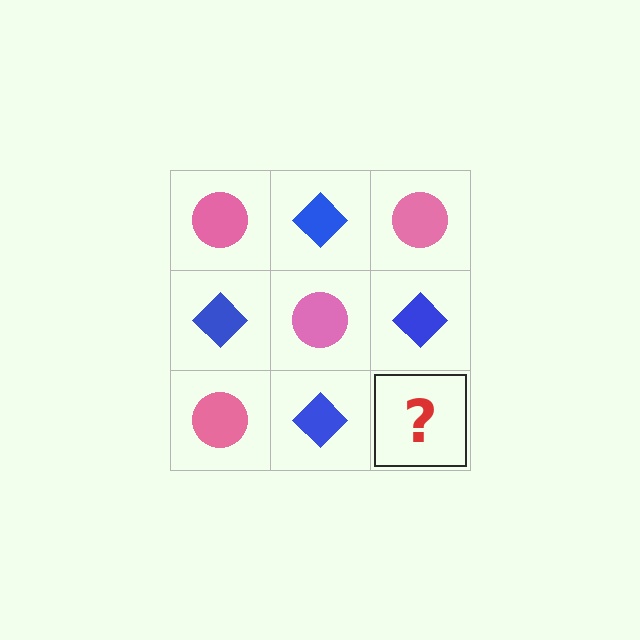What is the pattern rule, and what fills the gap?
The rule is that it alternates pink circle and blue diamond in a checkerboard pattern. The gap should be filled with a pink circle.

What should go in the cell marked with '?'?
The missing cell should contain a pink circle.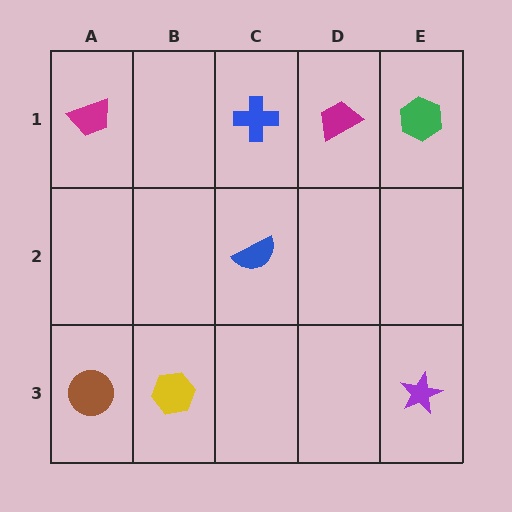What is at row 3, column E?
A purple star.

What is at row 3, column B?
A yellow hexagon.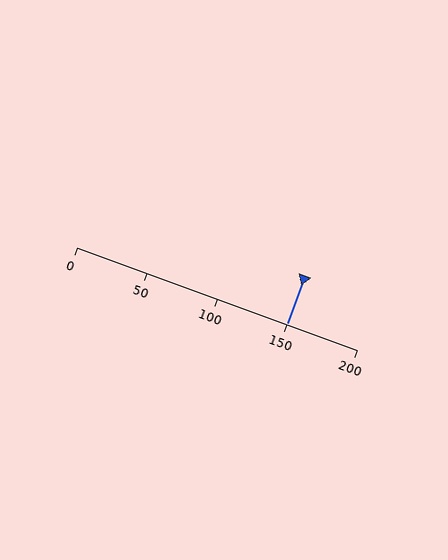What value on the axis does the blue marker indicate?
The marker indicates approximately 150.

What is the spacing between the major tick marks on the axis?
The major ticks are spaced 50 apart.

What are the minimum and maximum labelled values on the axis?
The axis runs from 0 to 200.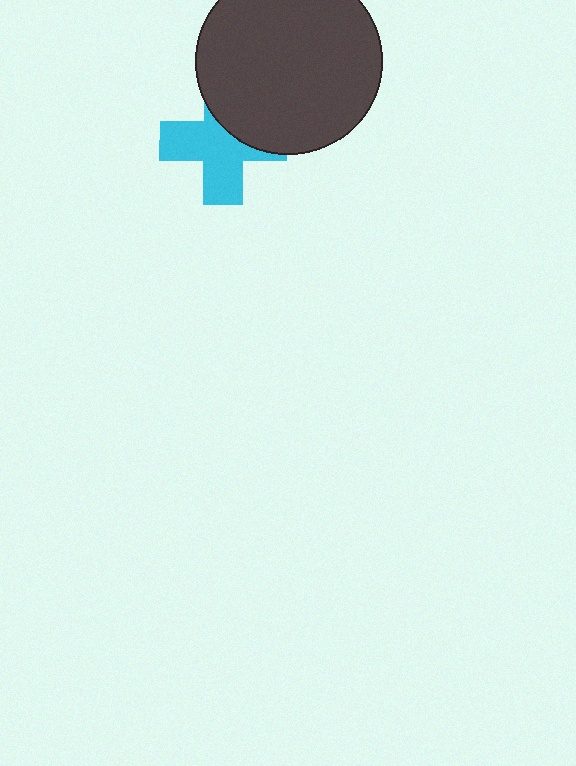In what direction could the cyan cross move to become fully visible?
The cyan cross could move toward the lower-left. That would shift it out from behind the dark gray circle entirely.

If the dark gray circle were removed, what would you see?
You would see the complete cyan cross.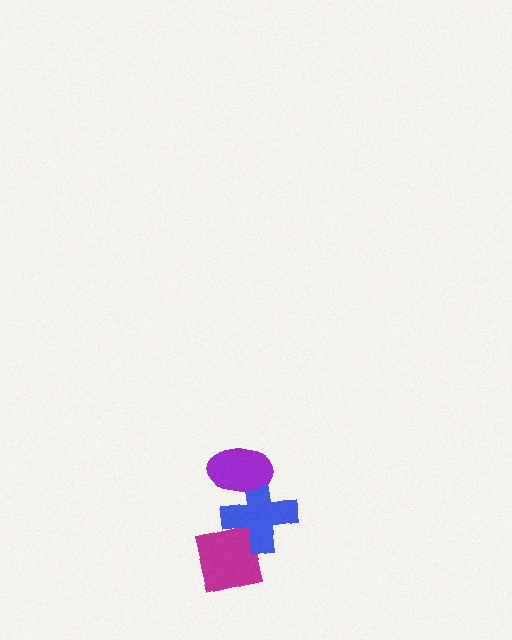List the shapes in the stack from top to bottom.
From top to bottom: the purple ellipse, the blue cross, the magenta square.